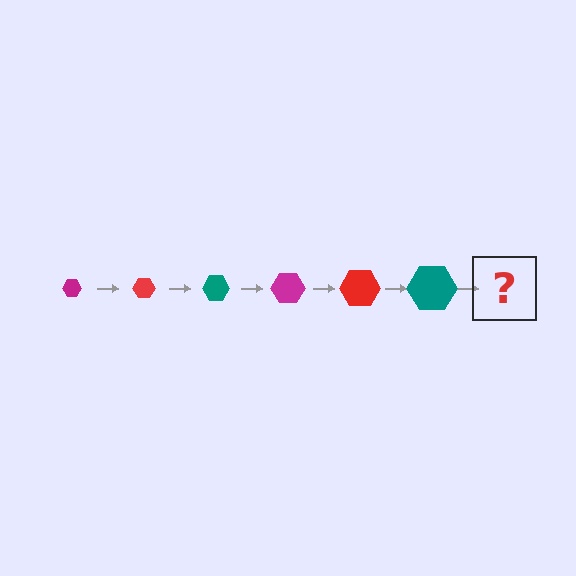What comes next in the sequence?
The next element should be a magenta hexagon, larger than the previous one.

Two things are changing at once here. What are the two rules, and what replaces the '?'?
The two rules are that the hexagon grows larger each step and the color cycles through magenta, red, and teal. The '?' should be a magenta hexagon, larger than the previous one.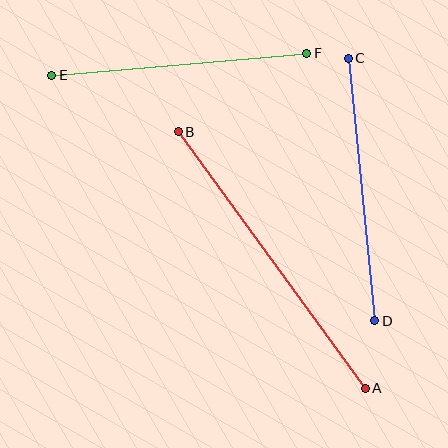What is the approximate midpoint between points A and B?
The midpoint is at approximately (272, 260) pixels.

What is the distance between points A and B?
The distance is approximately 318 pixels.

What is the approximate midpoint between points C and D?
The midpoint is at approximately (361, 189) pixels.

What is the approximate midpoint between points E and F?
The midpoint is at approximately (179, 64) pixels.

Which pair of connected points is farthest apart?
Points A and B are farthest apart.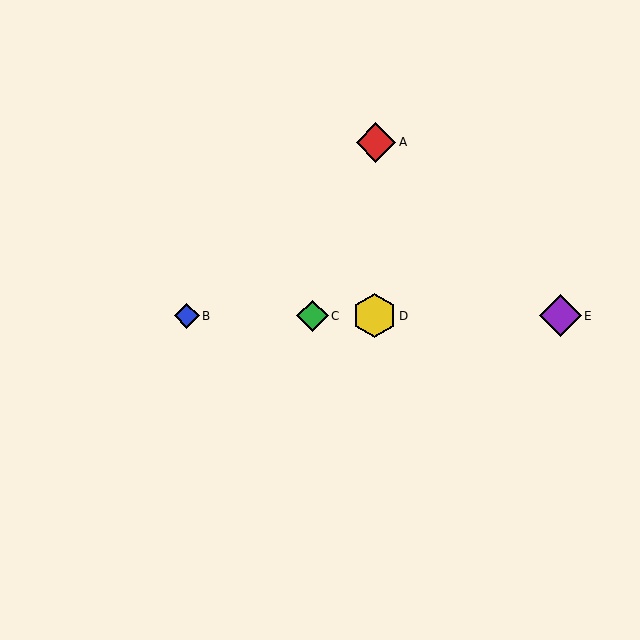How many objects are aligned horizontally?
4 objects (B, C, D, E) are aligned horizontally.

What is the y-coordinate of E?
Object E is at y≈316.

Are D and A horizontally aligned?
No, D is at y≈316 and A is at y≈142.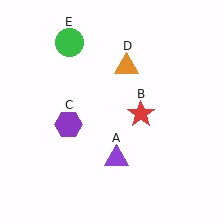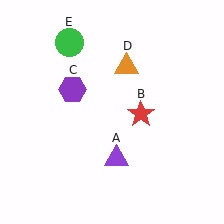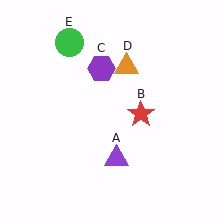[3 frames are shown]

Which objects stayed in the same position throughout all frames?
Purple triangle (object A) and red star (object B) and orange triangle (object D) and green circle (object E) remained stationary.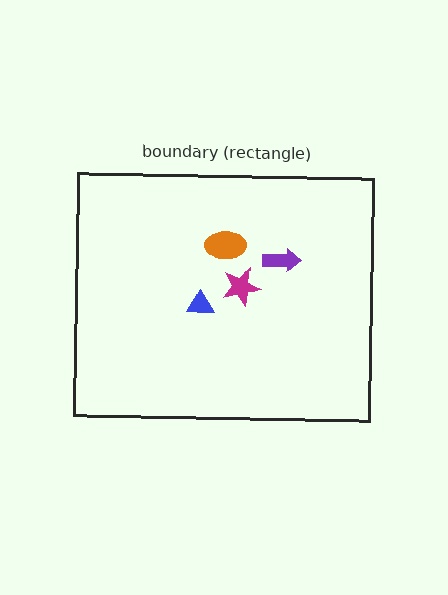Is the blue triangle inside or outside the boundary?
Inside.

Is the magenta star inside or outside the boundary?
Inside.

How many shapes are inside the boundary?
4 inside, 0 outside.